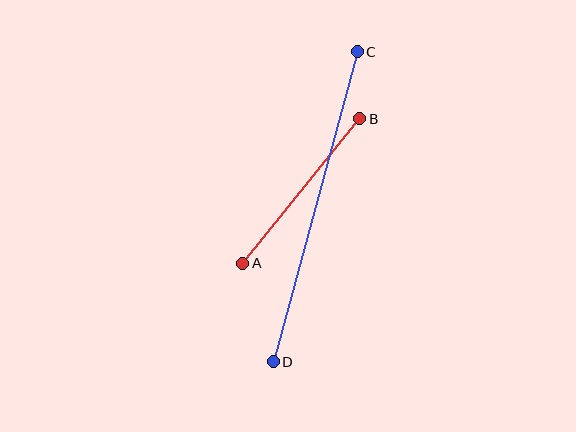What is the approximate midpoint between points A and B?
The midpoint is at approximately (301, 191) pixels.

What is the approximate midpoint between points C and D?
The midpoint is at approximately (315, 207) pixels.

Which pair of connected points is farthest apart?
Points C and D are farthest apart.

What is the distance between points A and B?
The distance is approximately 186 pixels.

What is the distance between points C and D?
The distance is approximately 321 pixels.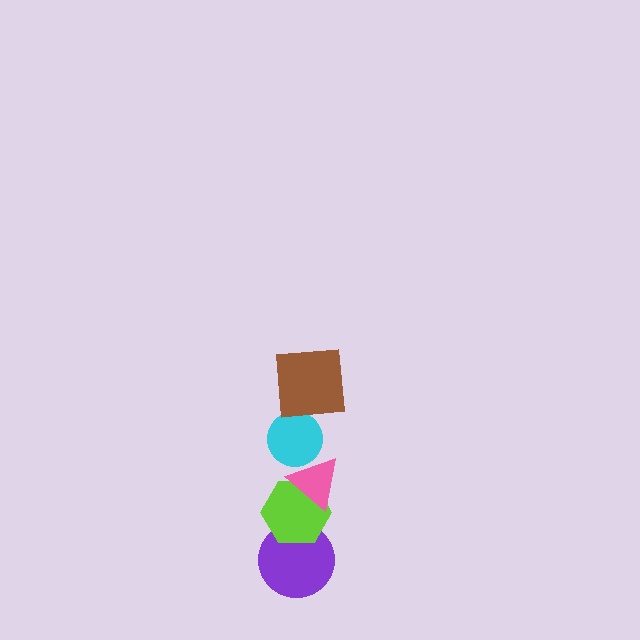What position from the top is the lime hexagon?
The lime hexagon is 4th from the top.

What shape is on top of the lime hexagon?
The pink triangle is on top of the lime hexagon.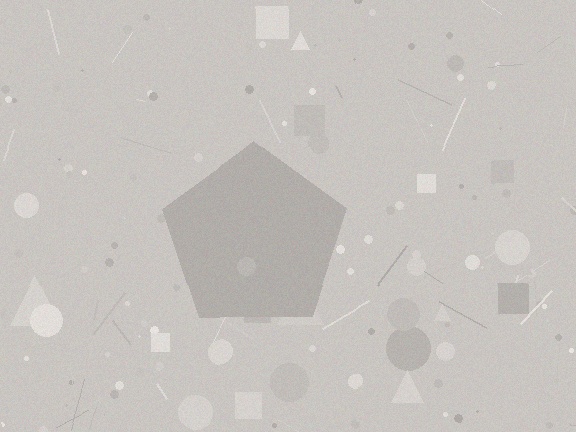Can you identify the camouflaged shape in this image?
The camouflaged shape is a pentagon.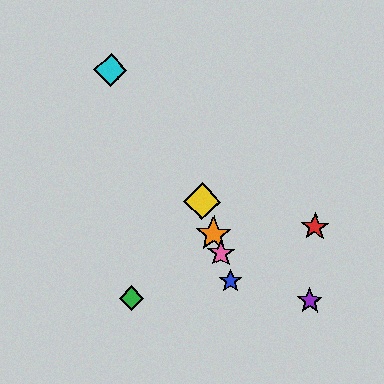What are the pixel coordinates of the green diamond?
The green diamond is at (132, 298).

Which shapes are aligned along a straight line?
The blue star, the yellow diamond, the orange star, the pink star are aligned along a straight line.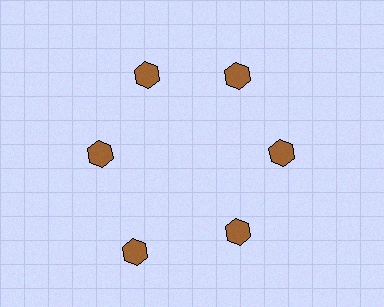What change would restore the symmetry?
The symmetry would be restored by moving it inward, back onto the ring so that all 6 hexagons sit at equal angles and equal distance from the center.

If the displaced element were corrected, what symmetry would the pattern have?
It would have 6-fold rotational symmetry — the pattern would map onto itself every 60 degrees.